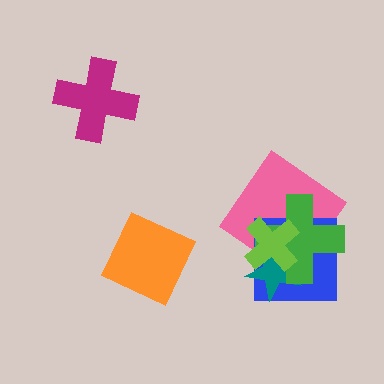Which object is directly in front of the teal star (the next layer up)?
The green cross is directly in front of the teal star.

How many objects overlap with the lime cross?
4 objects overlap with the lime cross.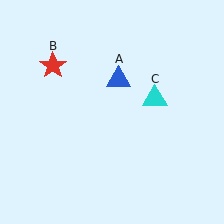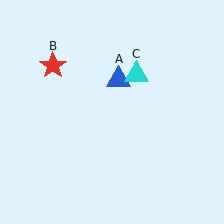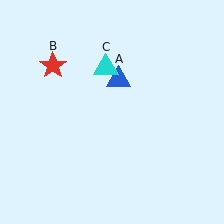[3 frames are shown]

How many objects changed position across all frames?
1 object changed position: cyan triangle (object C).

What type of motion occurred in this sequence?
The cyan triangle (object C) rotated counterclockwise around the center of the scene.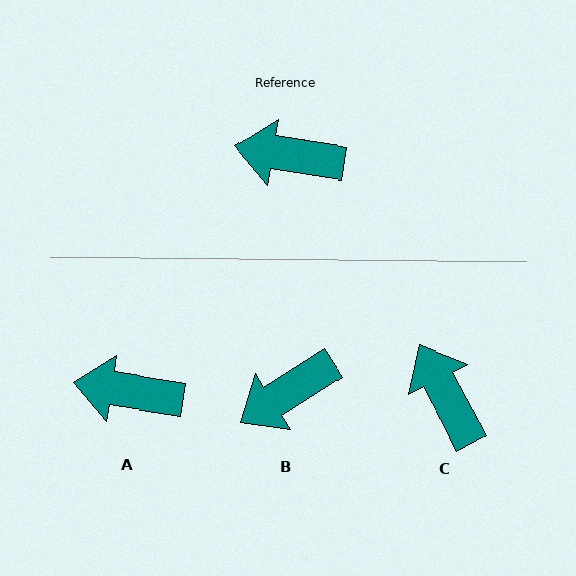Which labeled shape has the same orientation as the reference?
A.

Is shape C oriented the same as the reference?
No, it is off by about 53 degrees.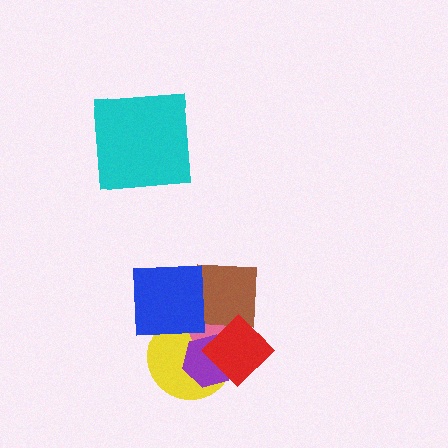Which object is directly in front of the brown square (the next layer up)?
The blue square is directly in front of the brown square.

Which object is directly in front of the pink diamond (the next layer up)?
The purple hexagon is directly in front of the pink diamond.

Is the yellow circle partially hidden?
Yes, it is partially covered by another shape.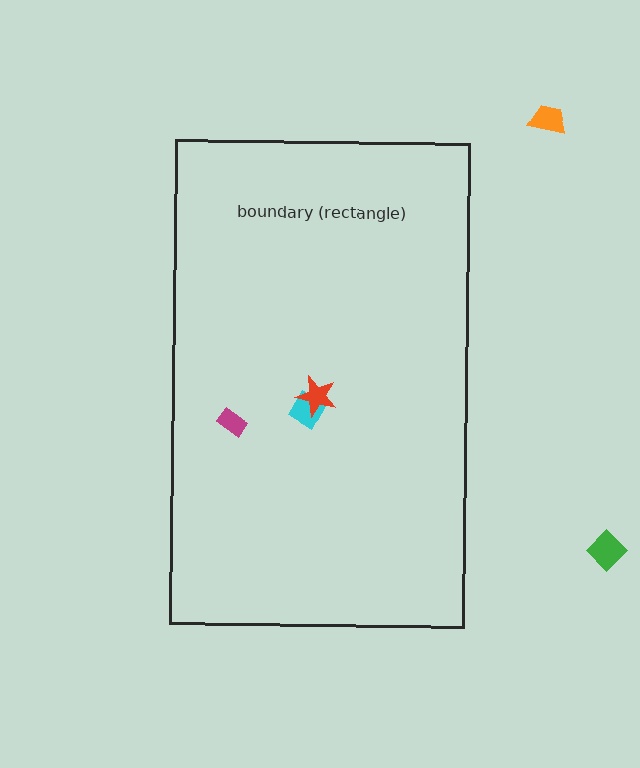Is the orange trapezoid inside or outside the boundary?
Outside.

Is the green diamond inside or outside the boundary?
Outside.